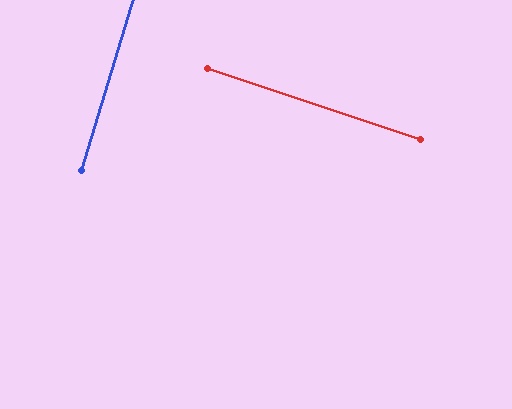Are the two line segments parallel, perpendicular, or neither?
Perpendicular — they meet at approximately 88°.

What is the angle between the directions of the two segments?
Approximately 88 degrees.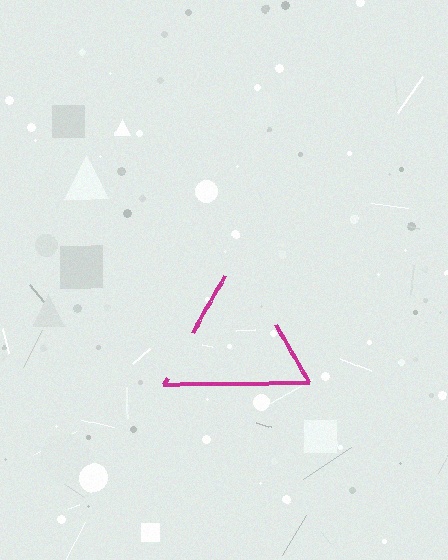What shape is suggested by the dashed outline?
The dashed outline suggests a triangle.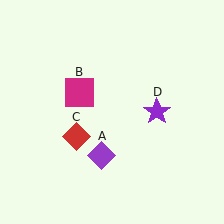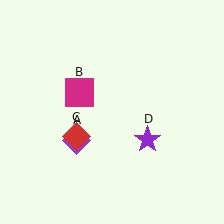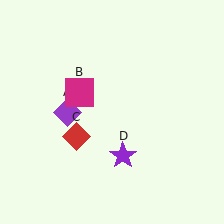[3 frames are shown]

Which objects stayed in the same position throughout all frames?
Magenta square (object B) and red diamond (object C) remained stationary.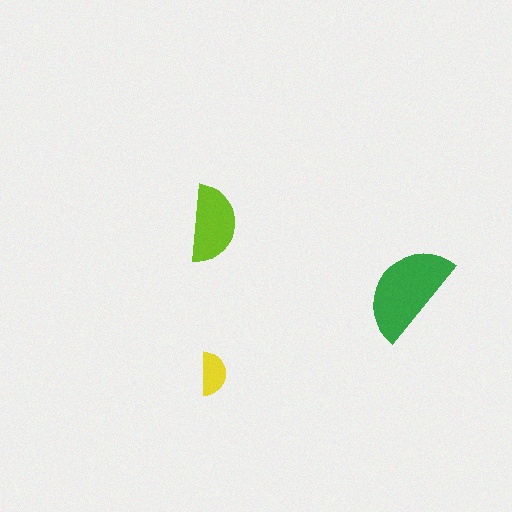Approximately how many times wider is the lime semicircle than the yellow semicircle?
About 2 times wider.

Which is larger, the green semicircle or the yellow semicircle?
The green one.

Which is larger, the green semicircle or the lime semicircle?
The green one.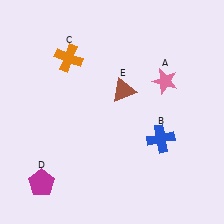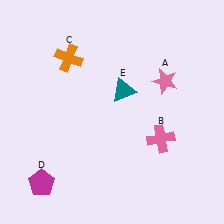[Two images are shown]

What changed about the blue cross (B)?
In Image 1, B is blue. In Image 2, it changed to pink.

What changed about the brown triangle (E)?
In Image 1, E is brown. In Image 2, it changed to teal.